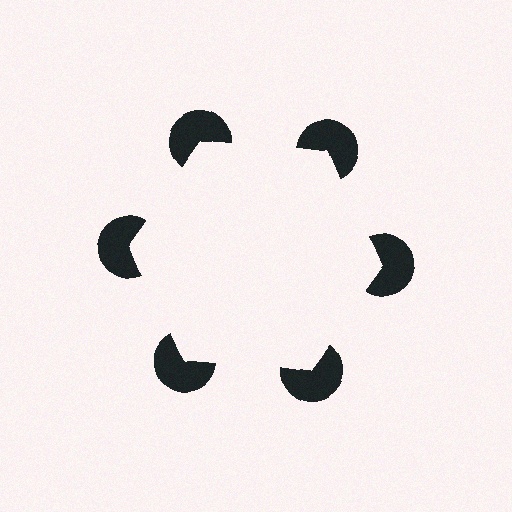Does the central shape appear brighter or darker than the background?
It typically appears slightly brighter than the background, even though no actual brightness change is drawn.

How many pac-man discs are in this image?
There are 6 — one at each vertex of the illusory hexagon.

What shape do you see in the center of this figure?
An illusory hexagon — its edges are inferred from the aligned wedge cuts in the pac-man discs, not physically drawn.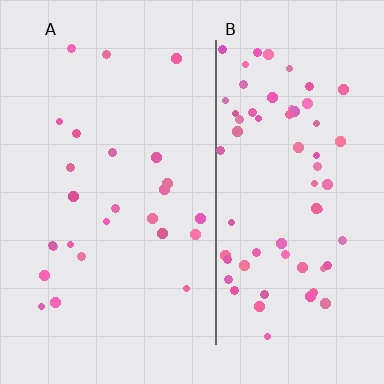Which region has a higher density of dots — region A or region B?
B (the right).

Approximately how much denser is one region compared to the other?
Approximately 2.6× — region B over region A.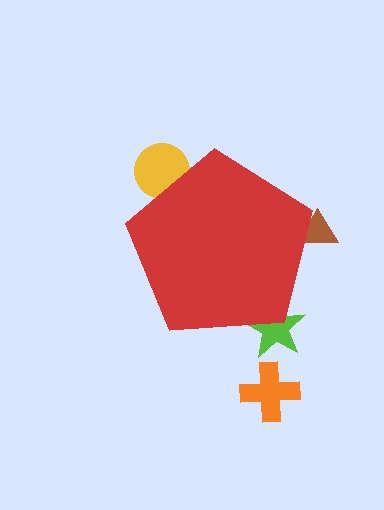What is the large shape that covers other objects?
A red pentagon.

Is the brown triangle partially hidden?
Yes, the brown triangle is partially hidden behind the red pentagon.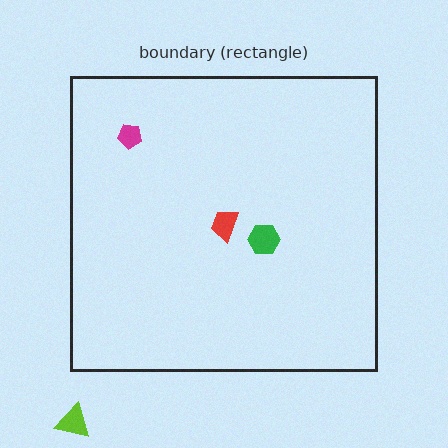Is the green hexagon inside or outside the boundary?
Inside.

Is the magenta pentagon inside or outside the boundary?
Inside.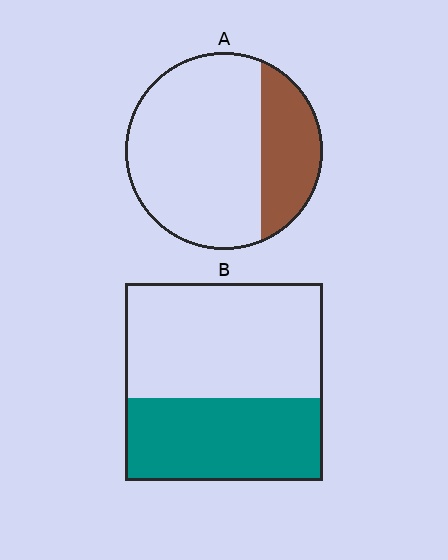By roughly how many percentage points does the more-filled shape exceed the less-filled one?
By roughly 15 percentage points (B over A).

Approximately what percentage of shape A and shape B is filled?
A is approximately 25% and B is approximately 40%.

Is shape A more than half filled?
No.